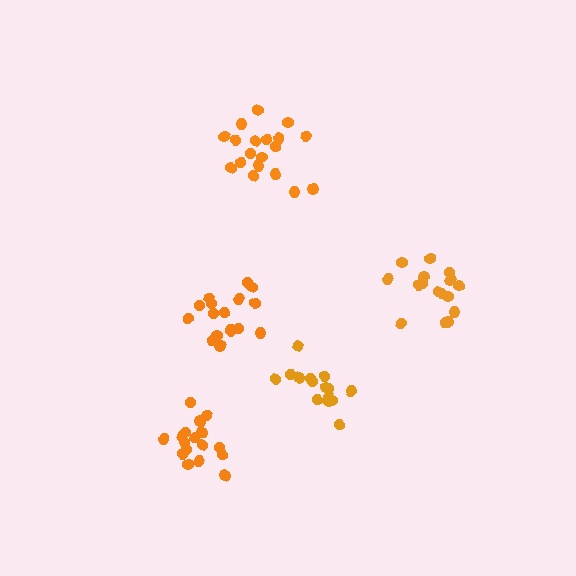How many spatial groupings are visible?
There are 5 spatial groupings.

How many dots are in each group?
Group 1: 16 dots, Group 2: 17 dots, Group 3: 19 dots, Group 4: 15 dots, Group 5: 17 dots (84 total).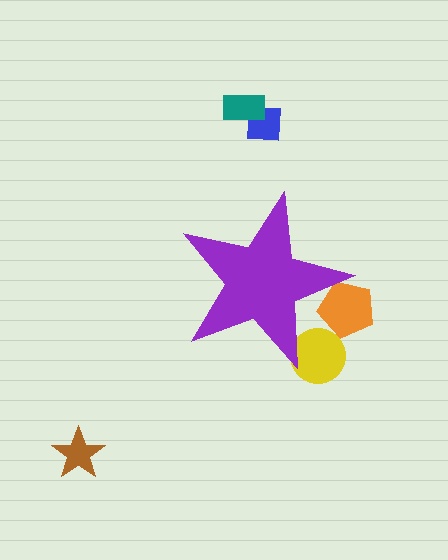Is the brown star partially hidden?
No, the brown star is fully visible.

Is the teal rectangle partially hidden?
No, the teal rectangle is fully visible.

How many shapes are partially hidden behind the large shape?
2 shapes are partially hidden.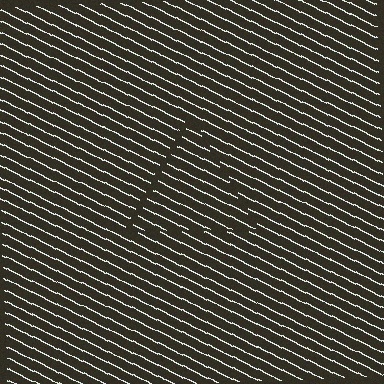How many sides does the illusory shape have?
3 sides — the line-ends trace a triangle.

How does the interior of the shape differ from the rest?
The interior of the shape contains the same grating, shifted by half a period — the contour is defined by the phase discontinuity where line-ends from the inner and outer gratings abut.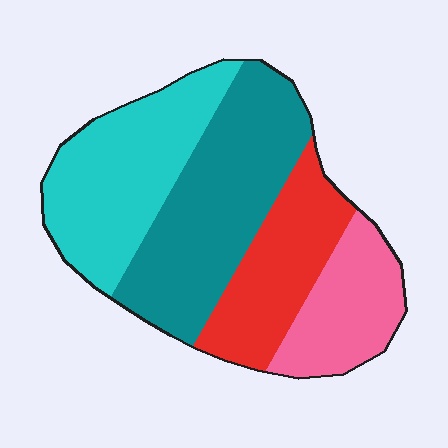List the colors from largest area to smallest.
From largest to smallest: teal, cyan, red, pink.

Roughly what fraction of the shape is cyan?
Cyan covers roughly 30% of the shape.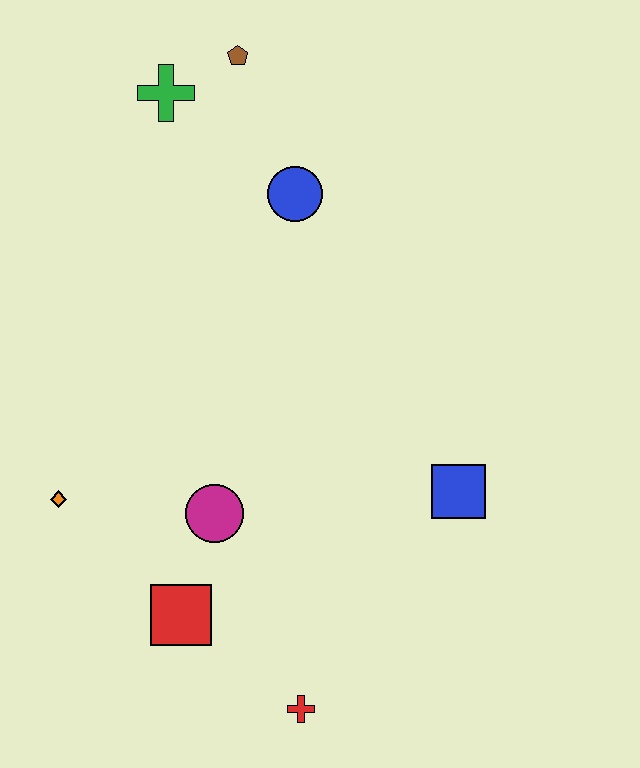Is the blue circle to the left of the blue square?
Yes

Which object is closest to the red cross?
The red square is closest to the red cross.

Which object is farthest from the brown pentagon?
The red cross is farthest from the brown pentagon.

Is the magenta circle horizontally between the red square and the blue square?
Yes